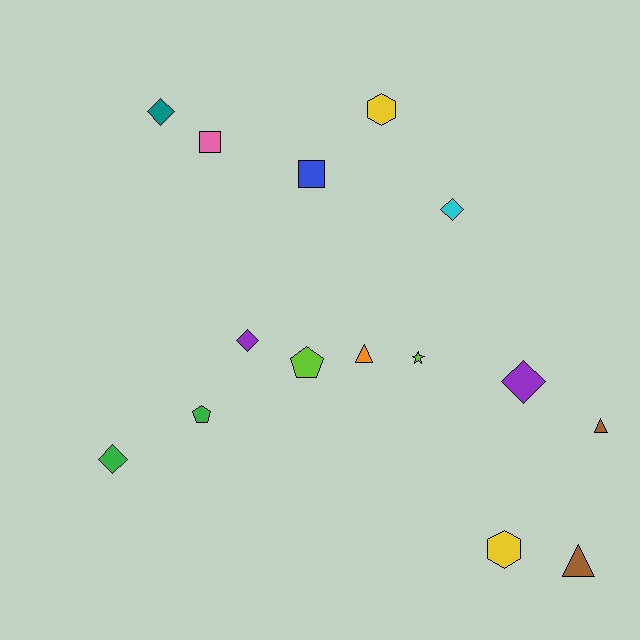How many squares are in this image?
There are 2 squares.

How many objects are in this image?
There are 15 objects.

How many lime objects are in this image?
There are 2 lime objects.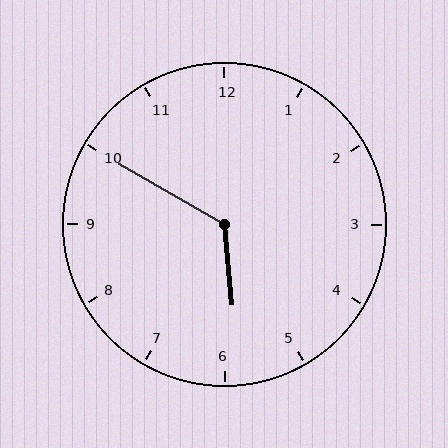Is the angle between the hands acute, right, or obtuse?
It is obtuse.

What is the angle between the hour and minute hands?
Approximately 125 degrees.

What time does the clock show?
5:50.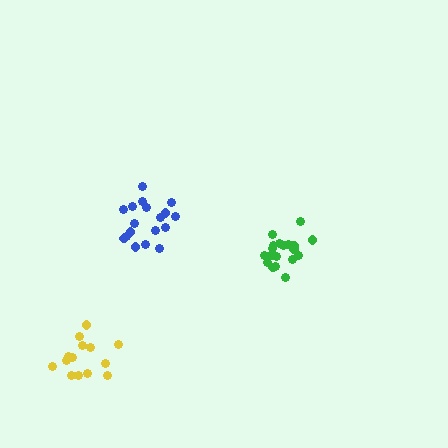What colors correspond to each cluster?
The clusters are colored: blue, yellow, green.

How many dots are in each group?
Group 1: 18 dots, Group 2: 14 dots, Group 3: 19 dots (51 total).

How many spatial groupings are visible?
There are 3 spatial groupings.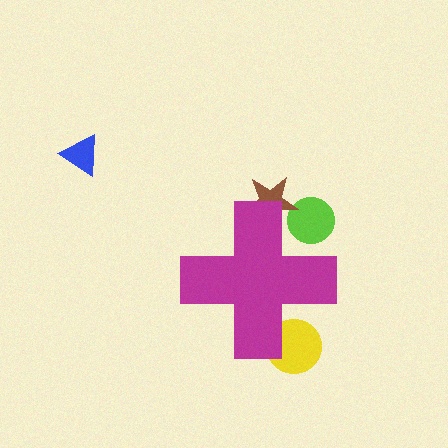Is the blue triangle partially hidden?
No, the blue triangle is fully visible.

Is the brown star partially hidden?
Yes, the brown star is partially hidden behind the magenta cross.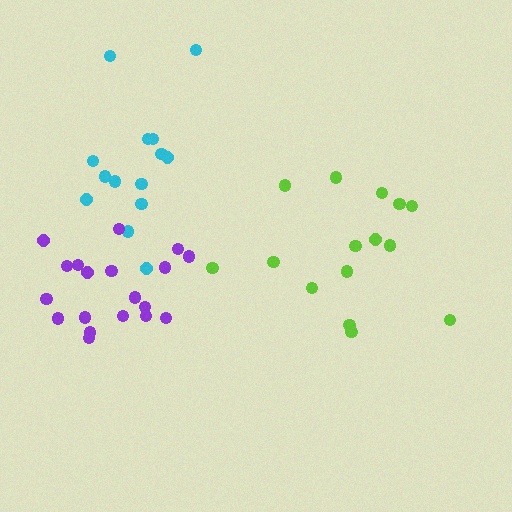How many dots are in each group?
Group 1: 15 dots, Group 2: 14 dots, Group 3: 19 dots (48 total).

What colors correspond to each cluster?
The clusters are colored: lime, cyan, purple.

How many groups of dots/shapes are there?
There are 3 groups.